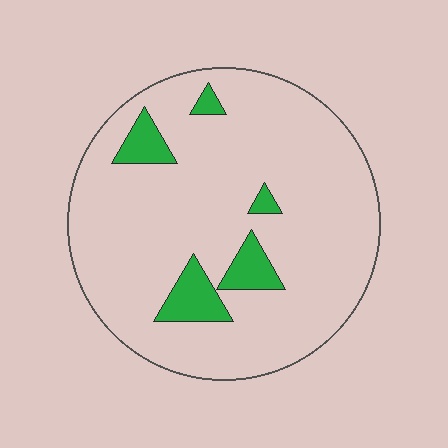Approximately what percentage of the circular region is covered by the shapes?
Approximately 10%.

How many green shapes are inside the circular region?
5.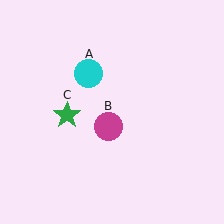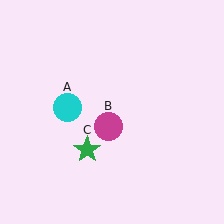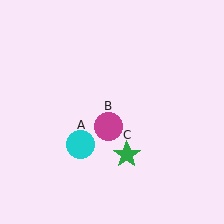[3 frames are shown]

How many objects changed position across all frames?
2 objects changed position: cyan circle (object A), green star (object C).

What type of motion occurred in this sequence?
The cyan circle (object A), green star (object C) rotated counterclockwise around the center of the scene.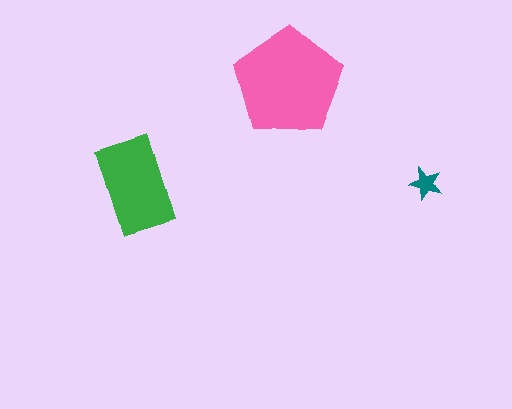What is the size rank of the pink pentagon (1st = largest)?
1st.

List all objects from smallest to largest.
The teal star, the green rectangle, the pink pentagon.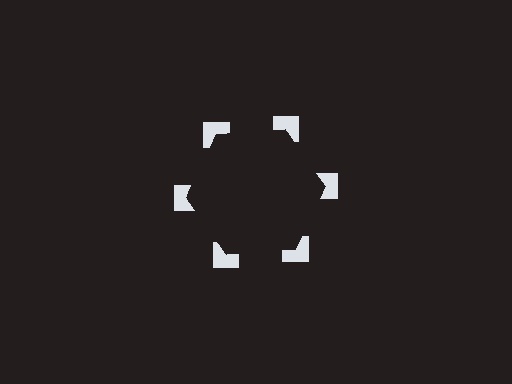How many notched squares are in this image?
There are 6 — one at each vertex of the illusory hexagon.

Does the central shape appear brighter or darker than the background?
It typically appears slightly darker than the background, even though no actual brightness change is drawn.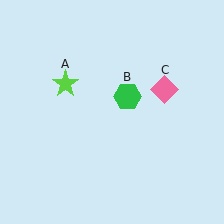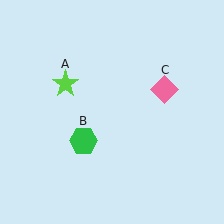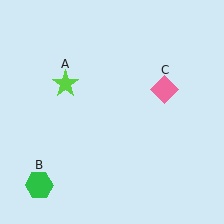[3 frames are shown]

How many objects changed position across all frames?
1 object changed position: green hexagon (object B).